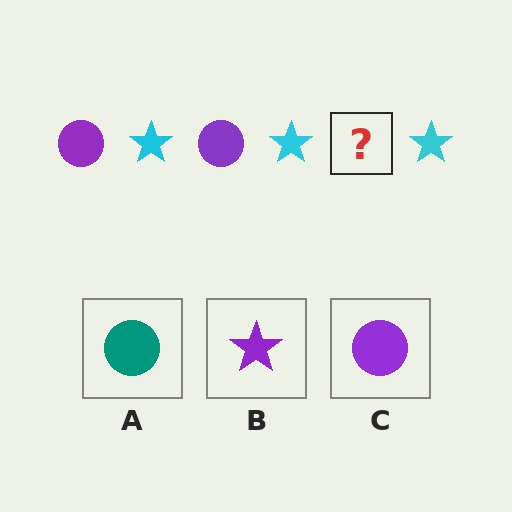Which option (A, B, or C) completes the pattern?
C.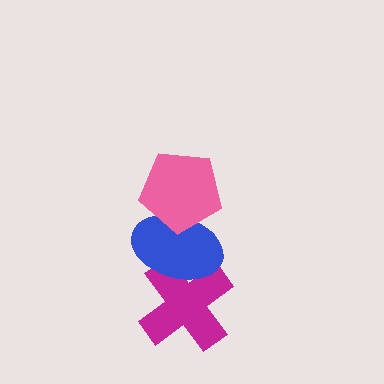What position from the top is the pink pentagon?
The pink pentagon is 1st from the top.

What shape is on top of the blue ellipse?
The pink pentagon is on top of the blue ellipse.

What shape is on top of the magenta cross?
The blue ellipse is on top of the magenta cross.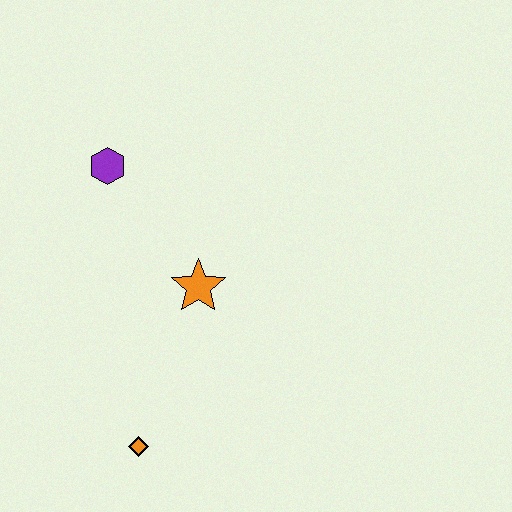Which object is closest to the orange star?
The purple hexagon is closest to the orange star.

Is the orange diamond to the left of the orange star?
Yes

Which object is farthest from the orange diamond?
The purple hexagon is farthest from the orange diamond.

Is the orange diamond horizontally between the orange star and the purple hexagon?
Yes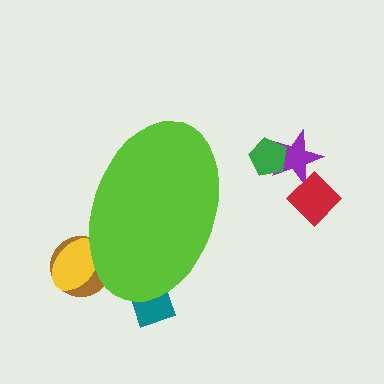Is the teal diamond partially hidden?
Yes, the teal diamond is partially hidden behind the lime ellipse.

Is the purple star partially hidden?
No, the purple star is fully visible.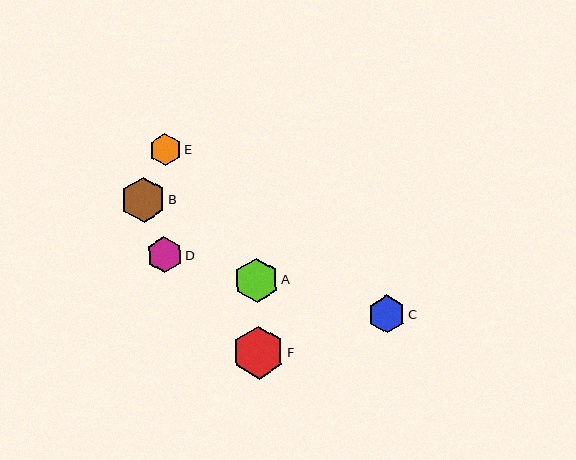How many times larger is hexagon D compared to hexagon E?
Hexagon D is approximately 1.1 times the size of hexagon E.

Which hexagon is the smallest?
Hexagon E is the smallest with a size of approximately 32 pixels.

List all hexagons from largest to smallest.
From largest to smallest: F, B, A, C, D, E.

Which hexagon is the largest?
Hexagon F is the largest with a size of approximately 52 pixels.